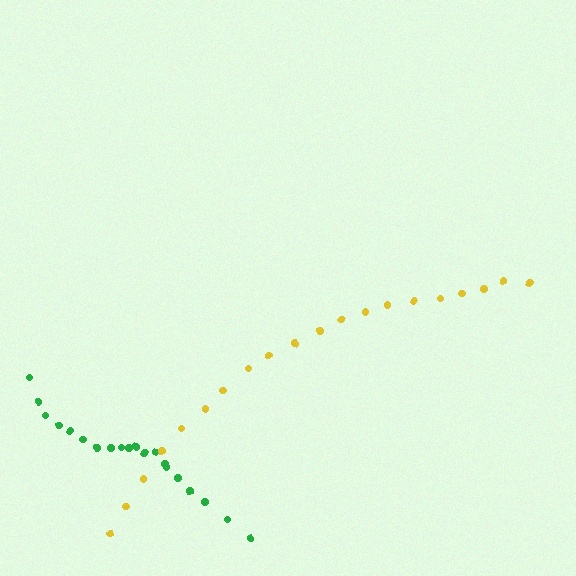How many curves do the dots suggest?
There are 2 distinct paths.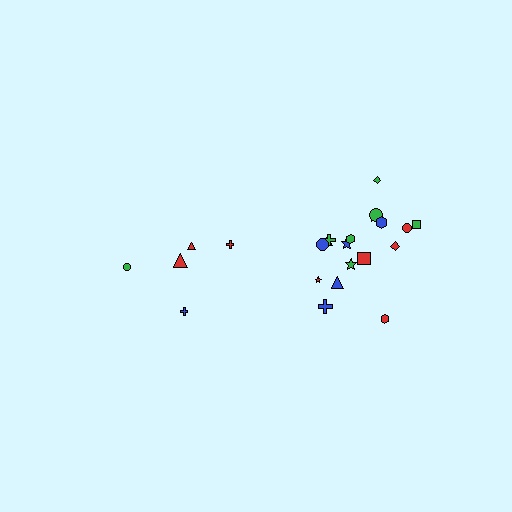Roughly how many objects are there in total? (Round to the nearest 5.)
Roughly 25 objects in total.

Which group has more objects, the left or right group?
The right group.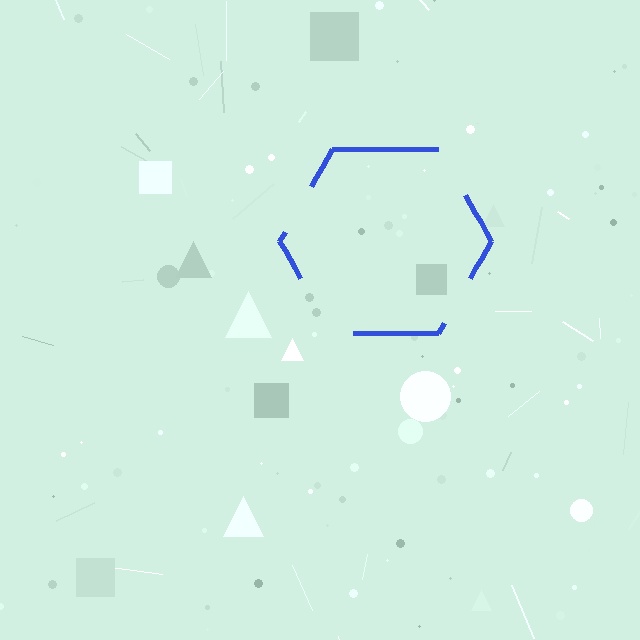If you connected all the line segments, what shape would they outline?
They would outline a hexagon.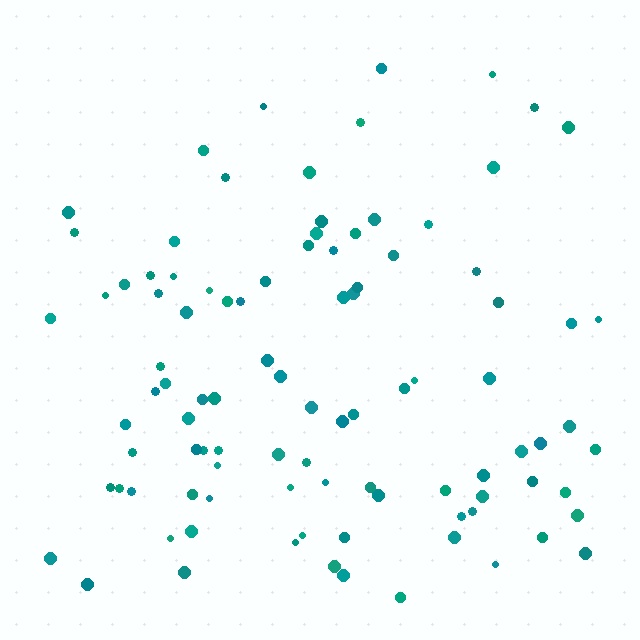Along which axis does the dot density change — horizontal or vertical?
Vertical.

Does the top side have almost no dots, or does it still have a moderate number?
Still a moderate number, just noticeably fewer than the bottom.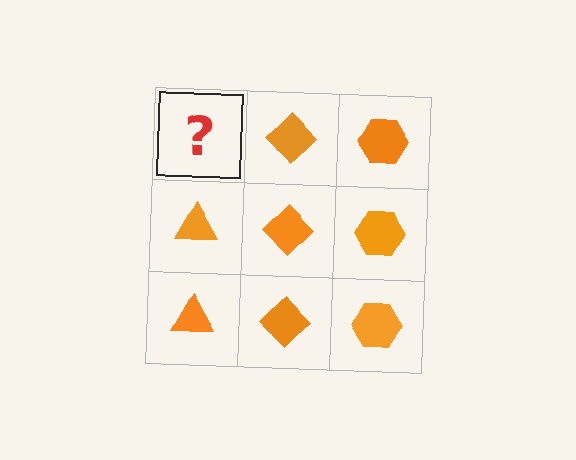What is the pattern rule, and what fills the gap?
The rule is that each column has a consistent shape. The gap should be filled with an orange triangle.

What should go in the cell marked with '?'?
The missing cell should contain an orange triangle.